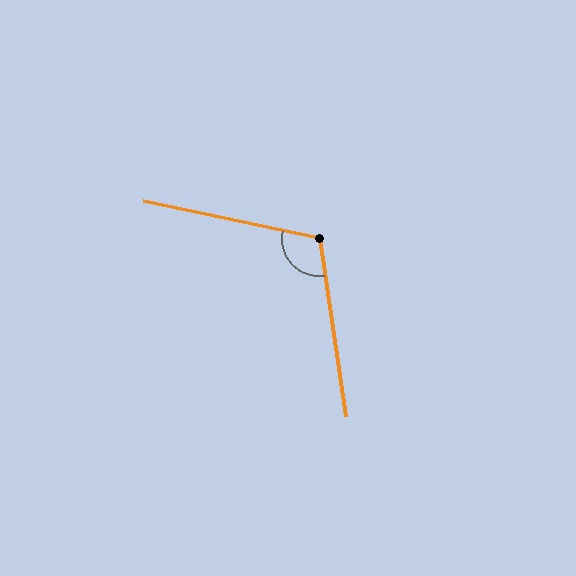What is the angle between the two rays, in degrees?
Approximately 110 degrees.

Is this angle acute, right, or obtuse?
It is obtuse.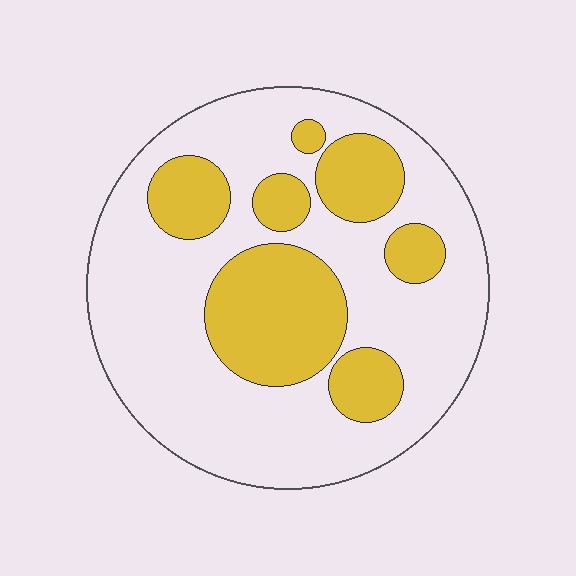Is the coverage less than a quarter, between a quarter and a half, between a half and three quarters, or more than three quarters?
Between a quarter and a half.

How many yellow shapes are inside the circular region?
7.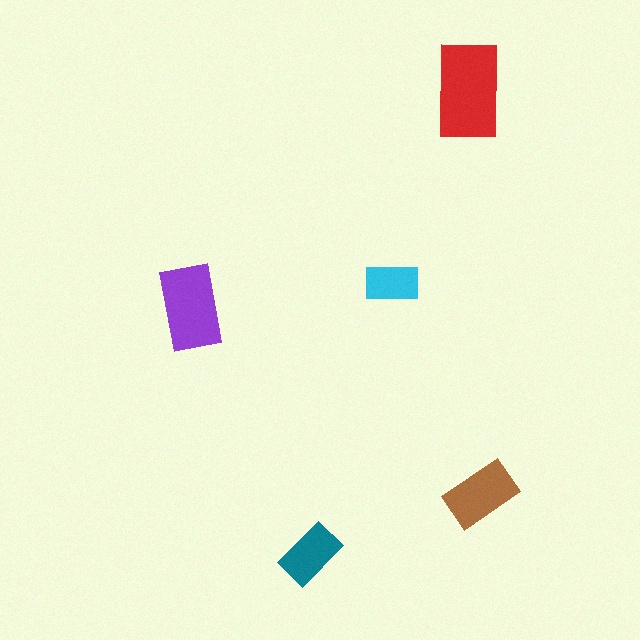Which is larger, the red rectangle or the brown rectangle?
The red one.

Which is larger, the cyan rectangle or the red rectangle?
The red one.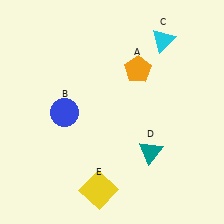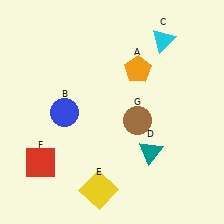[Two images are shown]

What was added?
A red square (F), a brown circle (G) were added in Image 2.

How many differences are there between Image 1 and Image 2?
There are 2 differences between the two images.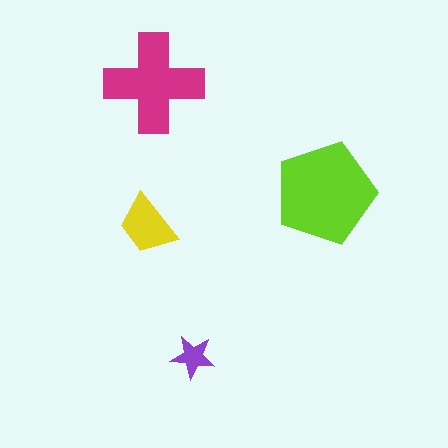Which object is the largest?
The lime pentagon.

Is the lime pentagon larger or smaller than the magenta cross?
Larger.